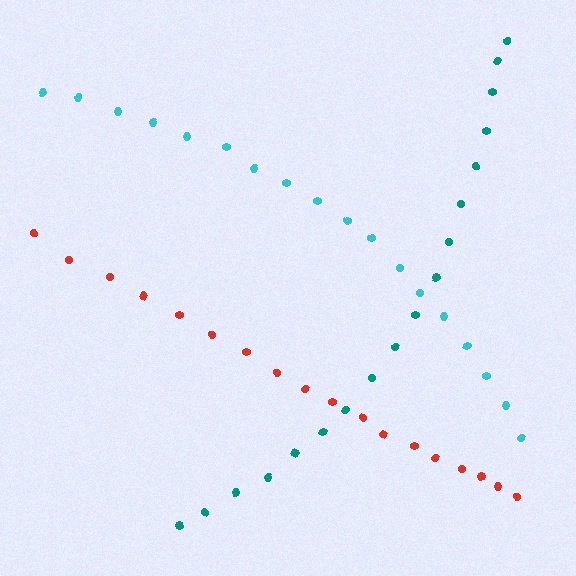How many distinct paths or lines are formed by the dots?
There are 3 distinct paths.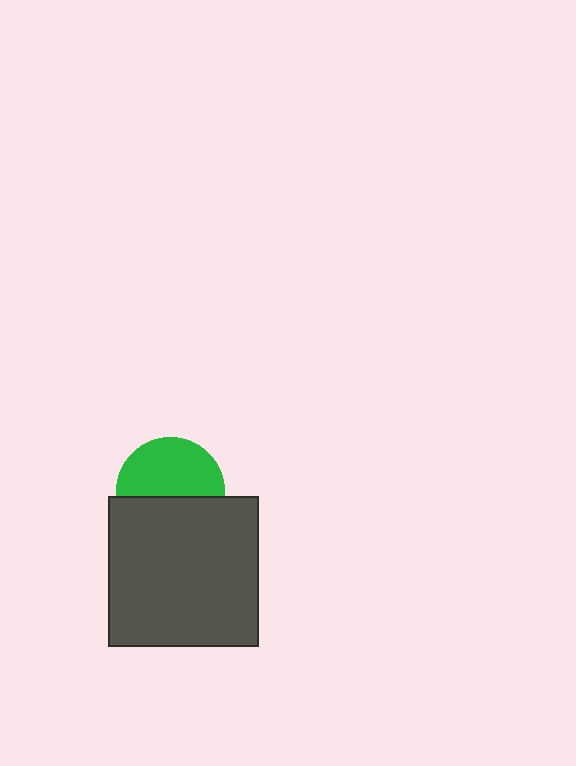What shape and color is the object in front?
The object in front is a dark gray square.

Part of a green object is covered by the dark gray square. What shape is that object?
It is a circle.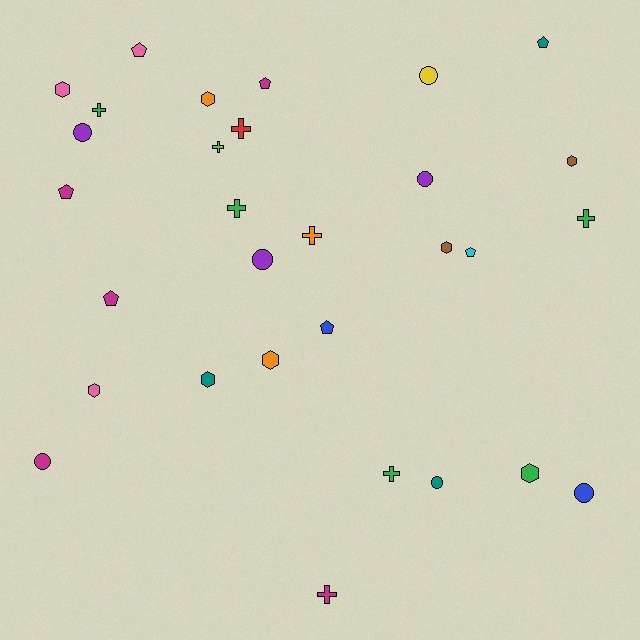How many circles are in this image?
There are 7 circles.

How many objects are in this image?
There are 30 objects.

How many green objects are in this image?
There are 5 green objects.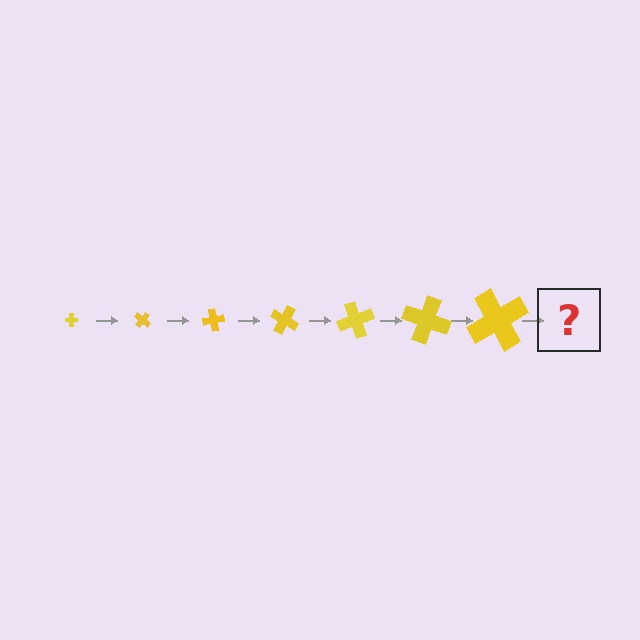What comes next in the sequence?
The next element should be a cross, larger than the previous one and rotated 280 degrees from the start.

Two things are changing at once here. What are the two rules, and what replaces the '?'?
The two rules are that the cross grows larger each step and it rotates 40 degrees each step. The '?' should be a cross, larger than the previous one and rotated 280 degrees from the start.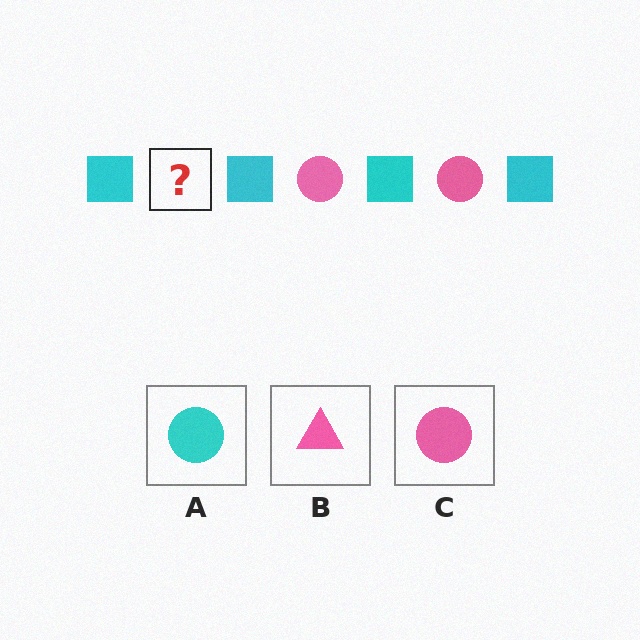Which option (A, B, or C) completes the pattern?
C.